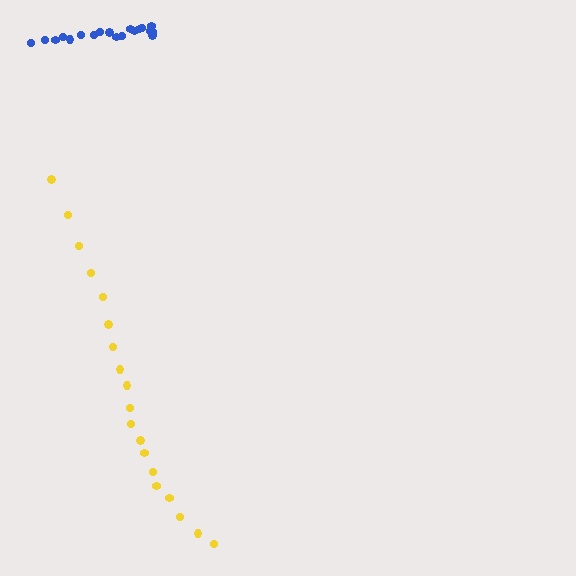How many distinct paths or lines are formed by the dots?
There are 2 distinct paths.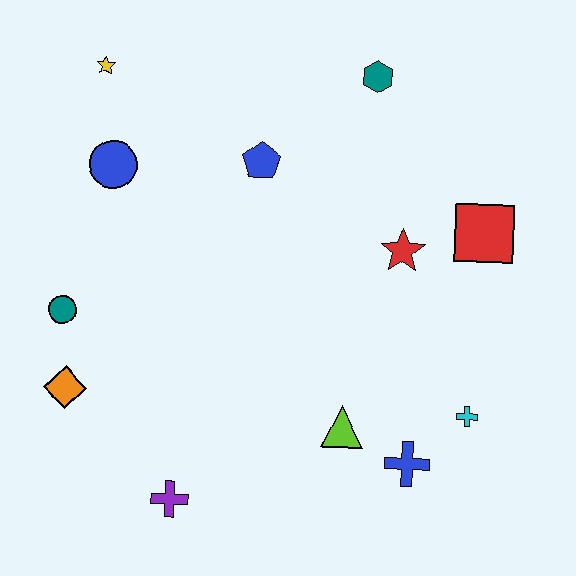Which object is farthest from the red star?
The orange diamond is farthest from the red star.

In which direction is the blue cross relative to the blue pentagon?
The blue cross is below the blue pentagon.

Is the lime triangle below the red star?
Yes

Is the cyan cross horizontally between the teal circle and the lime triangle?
No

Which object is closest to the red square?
The red star is closest to the red square.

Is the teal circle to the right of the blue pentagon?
No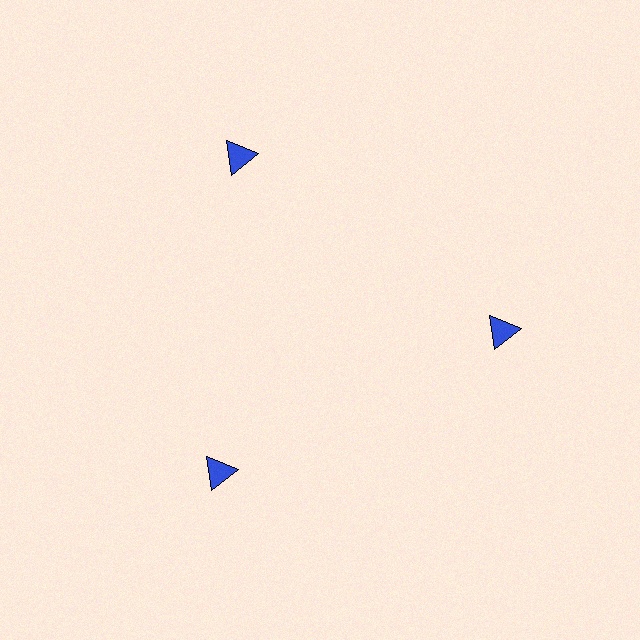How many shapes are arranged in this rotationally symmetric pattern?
There are 3 shapes, arranged in 3 groups of 1.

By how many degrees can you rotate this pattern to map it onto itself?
The pattern maps onto itself every 120 degrees of rotation.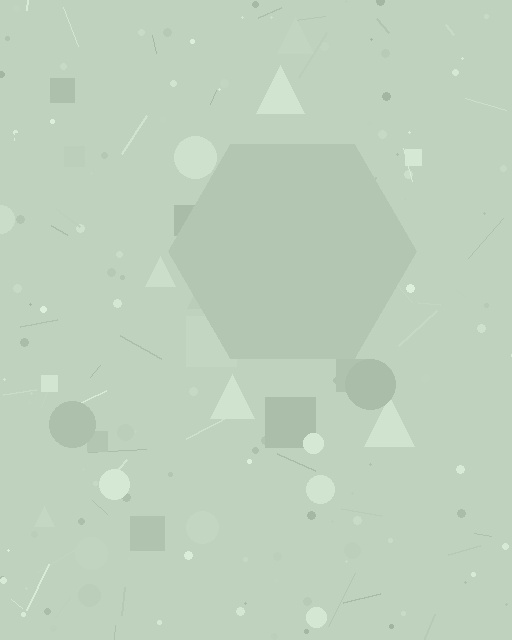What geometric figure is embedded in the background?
A hexagon is embedded in the background.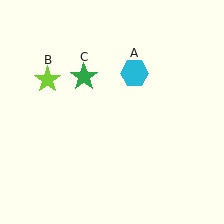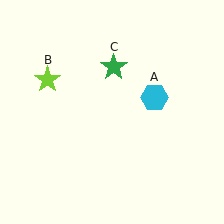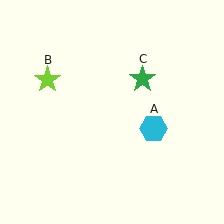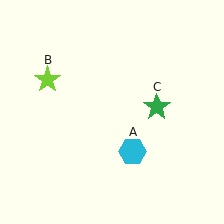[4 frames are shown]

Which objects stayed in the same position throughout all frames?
Lime star (object B) remained stationary.